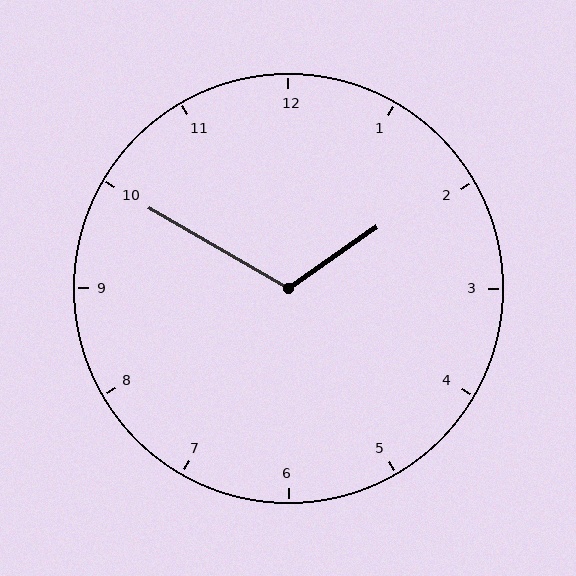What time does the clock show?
1:50.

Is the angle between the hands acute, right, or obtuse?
It is obtuse.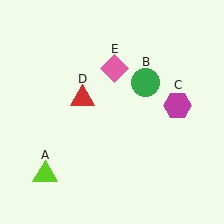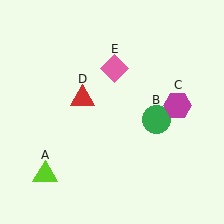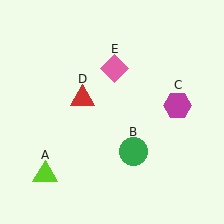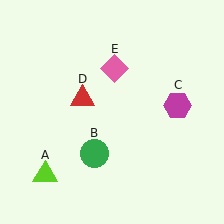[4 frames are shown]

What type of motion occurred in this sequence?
The green circle (object B) rotated clockwise around the center of the scene.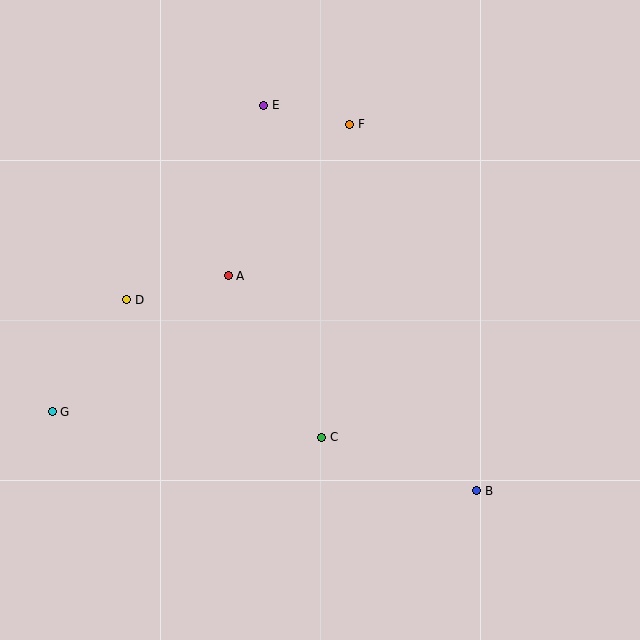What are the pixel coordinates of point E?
Point E is at (264, 105).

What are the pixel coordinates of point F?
Point F is at (350, 124).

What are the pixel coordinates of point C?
Point C is at (322, 437).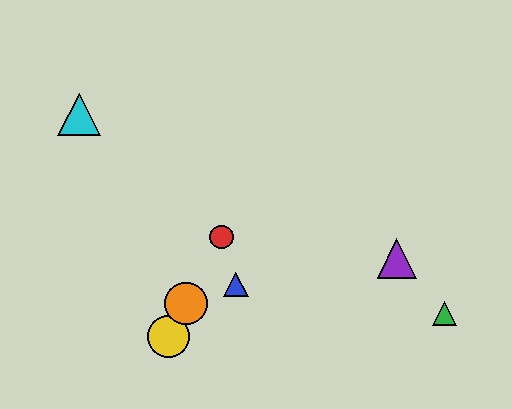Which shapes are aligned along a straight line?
The red circle, the yellow circle, the orange circle are aligned along a straight line.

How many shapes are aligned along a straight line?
3 shapes (the red circle, the yellow circle, the orange circle) are aligned along a straight line.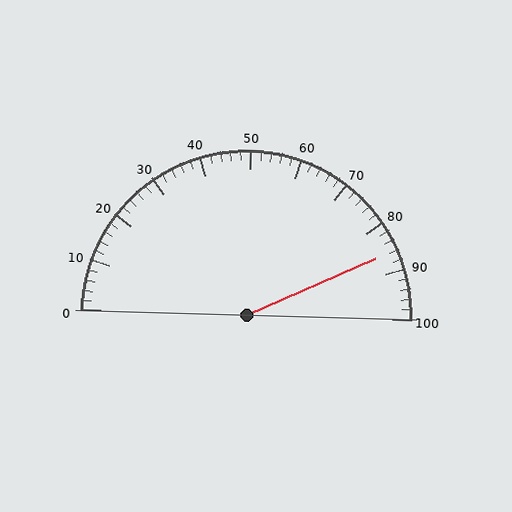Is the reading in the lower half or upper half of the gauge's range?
The reading is in the upper half of the range (0 to 100).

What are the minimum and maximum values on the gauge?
The gauge ranges from 0 to 100.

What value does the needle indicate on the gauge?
The needle indicates approximately 86.